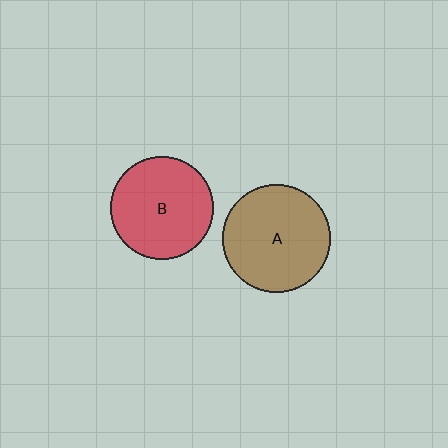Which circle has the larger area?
Circle A (brown).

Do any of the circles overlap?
No, none of the circles overlap.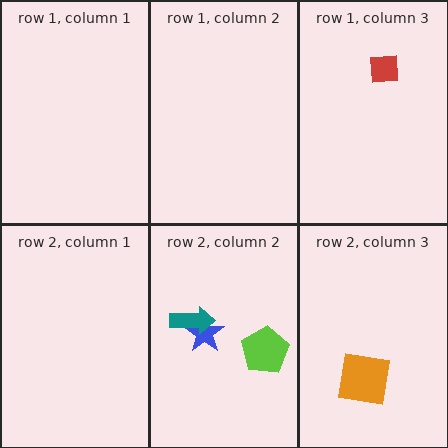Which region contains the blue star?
The row 2, column 2 region.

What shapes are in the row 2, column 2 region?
The blue star, the teal arrow, the lime pentagon.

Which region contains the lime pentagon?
The row 2, column 2 region.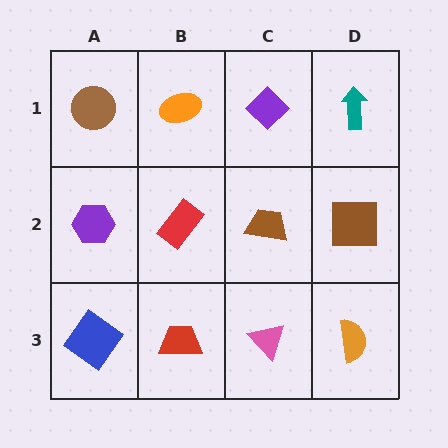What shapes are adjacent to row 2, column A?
A brown circle (row 1, column A), a blue diamond (row 3, column A), a red rectangle (row 2, column B).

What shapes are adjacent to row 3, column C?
A brown trapezoid (row 2, column C), a red trapezoid (row 3, column B), an orange semicircle (row 3, column D).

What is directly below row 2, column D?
An orange semicircle.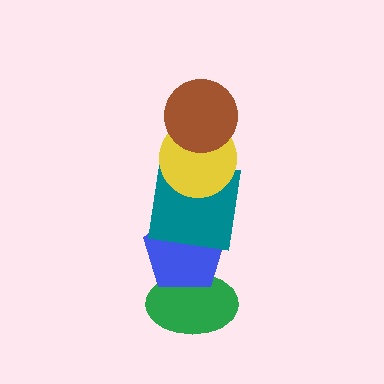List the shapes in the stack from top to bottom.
From top to bottom: the brown circle, the yellow circle, the teal square, the blue pentagon, the green ellipse.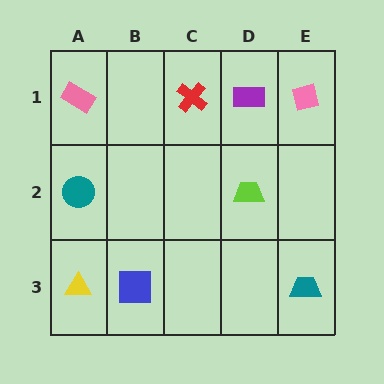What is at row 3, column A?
A yellow triangle.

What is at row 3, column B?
A blue square.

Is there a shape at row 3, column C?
No, that cell is empty.